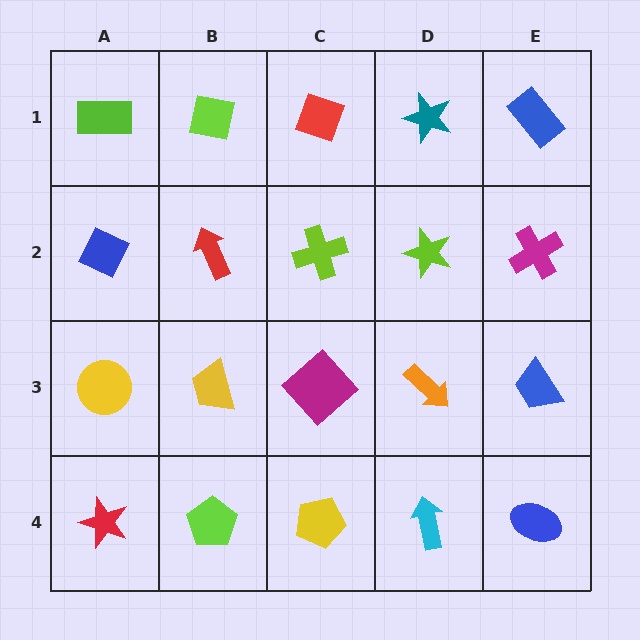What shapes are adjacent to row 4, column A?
A yellow circle (row 3, column A), a lime pentagon (row 4, column B).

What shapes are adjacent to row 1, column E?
A magenta cross (row 2, column E), a teal star (row 1, column D).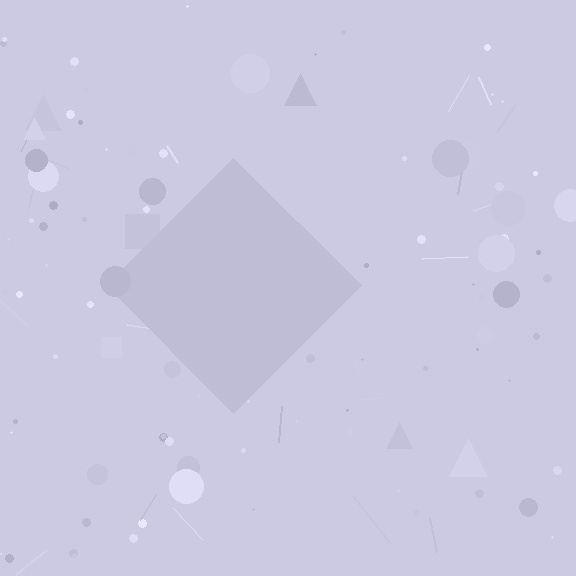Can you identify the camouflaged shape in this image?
The camouflaged shape is a diamond.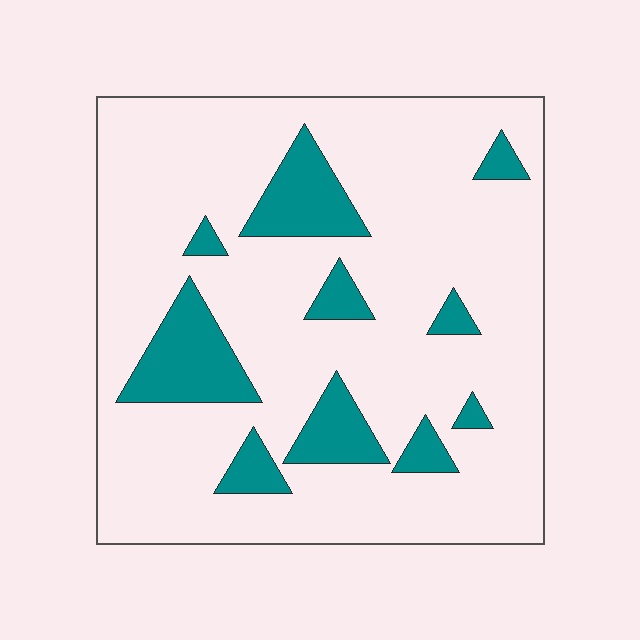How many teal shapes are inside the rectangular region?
10.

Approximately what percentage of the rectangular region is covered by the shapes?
Approximately 15%.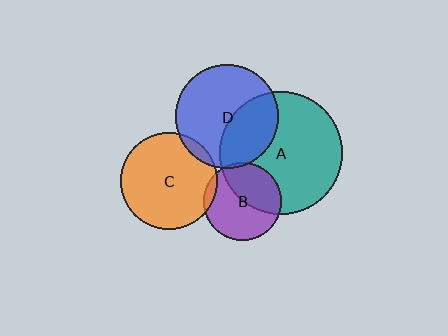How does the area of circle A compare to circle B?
Approximately 2.5 times.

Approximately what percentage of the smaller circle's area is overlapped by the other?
Approximately 5%.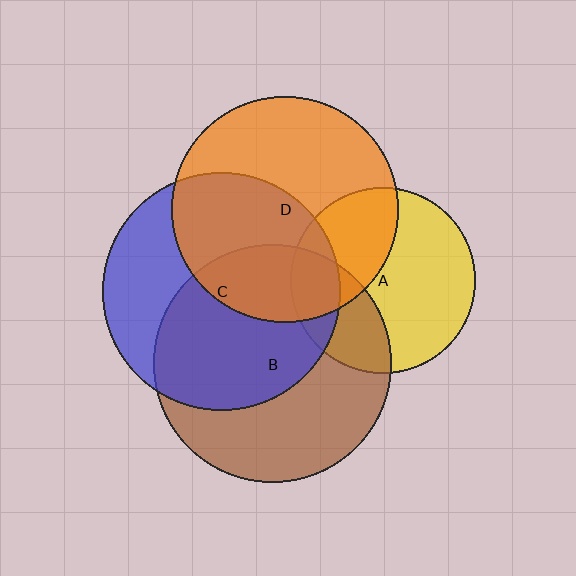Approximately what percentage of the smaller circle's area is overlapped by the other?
Approximately 55%.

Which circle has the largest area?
Circle C (blue).